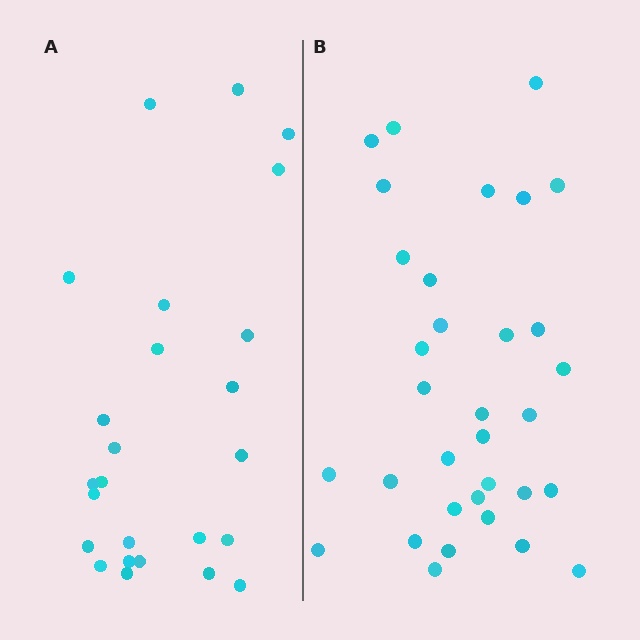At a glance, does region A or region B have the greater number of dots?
Region B (the right region) has more dots.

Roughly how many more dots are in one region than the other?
Region B has roughly 8 or so more dots than region A.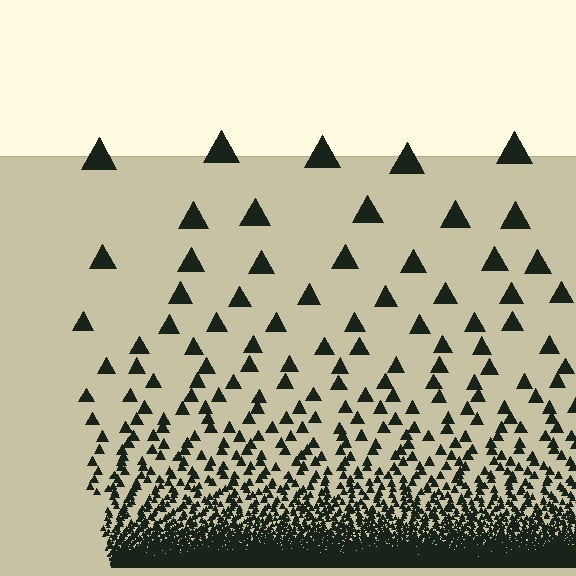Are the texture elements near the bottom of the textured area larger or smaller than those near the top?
Smaller. The gradient is inverted — elements near the bottom are smaller and denser.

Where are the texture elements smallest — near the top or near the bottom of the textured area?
Near the bottom.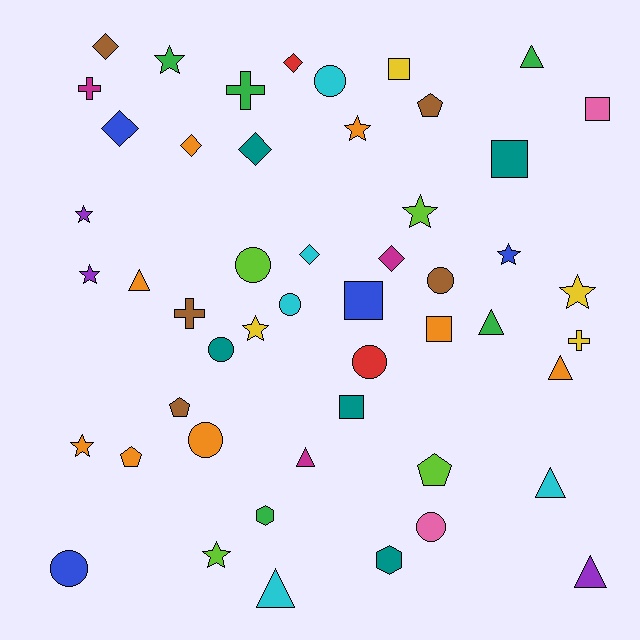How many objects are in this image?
There are 50 objects.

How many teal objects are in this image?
There are 5 teal objects.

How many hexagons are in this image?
There are 2 hexagons.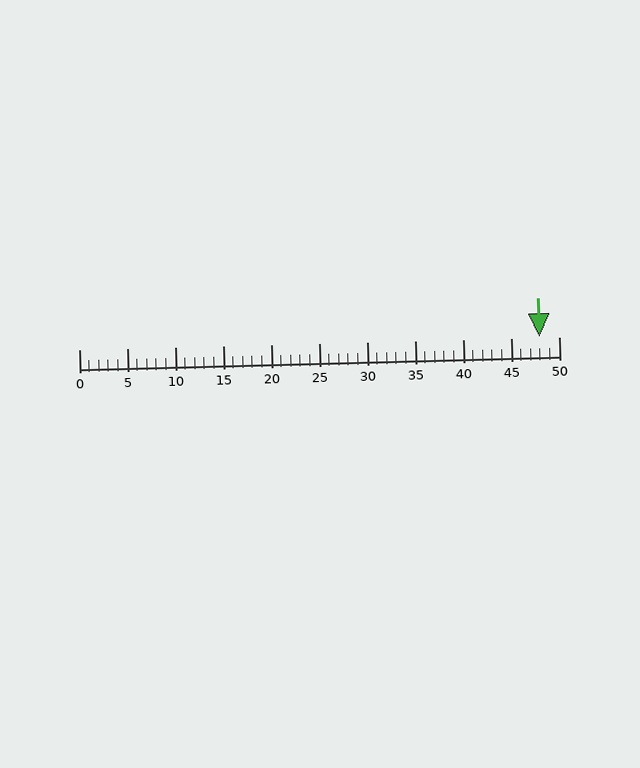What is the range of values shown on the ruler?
The ruler shows values from 0 to 50.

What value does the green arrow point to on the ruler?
The green arrow points to approximately 48.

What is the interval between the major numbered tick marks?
The major tick marks are spaced 5 units apart.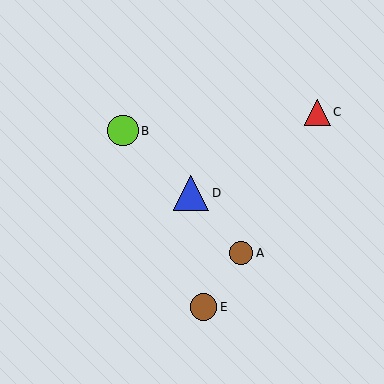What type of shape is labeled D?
Shape D is a blue triangle.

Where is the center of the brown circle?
The center of the brown circle is at (204, 307).